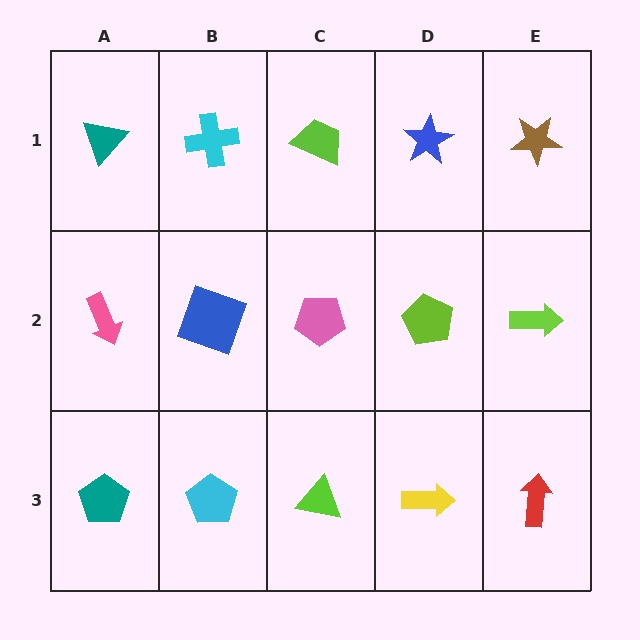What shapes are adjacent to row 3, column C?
A pink pentagon (row 2, column C), a cyan pentagon (row 3, column B), a yellow arrow (row 3, column D).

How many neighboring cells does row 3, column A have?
2.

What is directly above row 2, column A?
A teal triangle.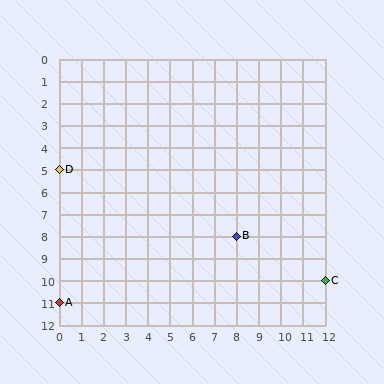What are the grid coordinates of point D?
Point D is at grid coordinates (0, 5).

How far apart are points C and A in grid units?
Points C and A are 12 columns and 1 row apart (about 12.0 grid units diagonally).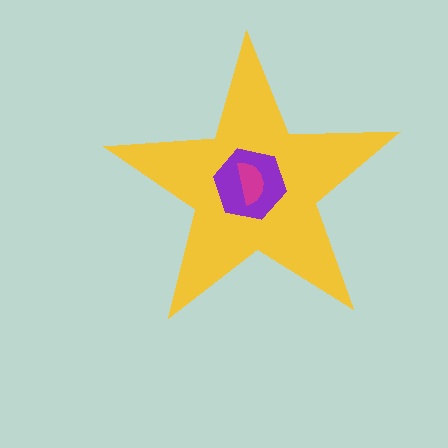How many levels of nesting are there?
3.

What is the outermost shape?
The yellow star.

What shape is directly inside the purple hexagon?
The magenta semicircle.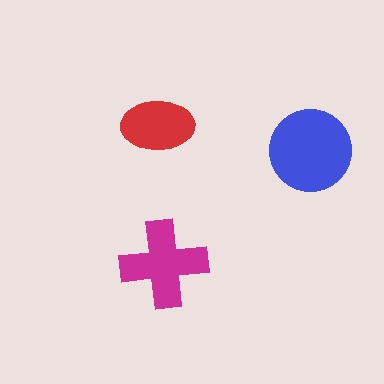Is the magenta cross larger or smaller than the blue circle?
Smaller.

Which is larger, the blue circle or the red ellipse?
The blue circle.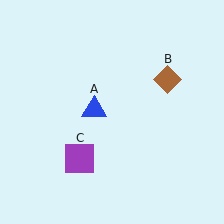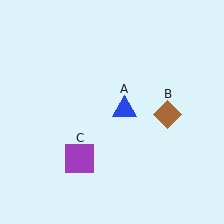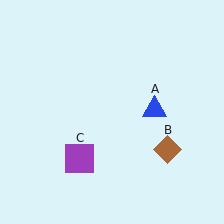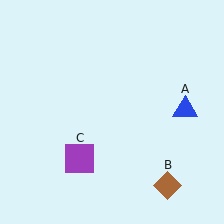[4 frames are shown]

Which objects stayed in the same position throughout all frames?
Purple square (object C) remained stationary.